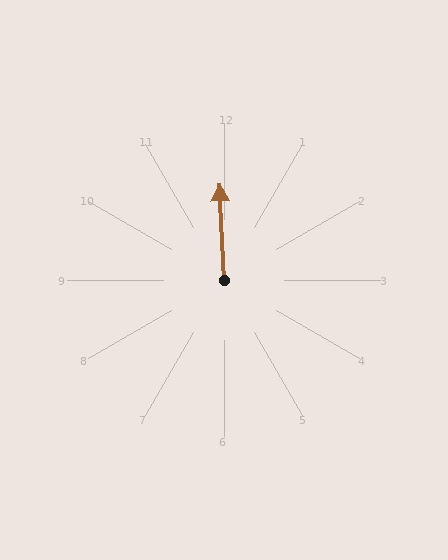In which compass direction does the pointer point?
North.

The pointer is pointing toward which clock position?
Roughly 12 o'clock.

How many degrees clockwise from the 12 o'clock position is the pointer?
Approximately 357 degrees.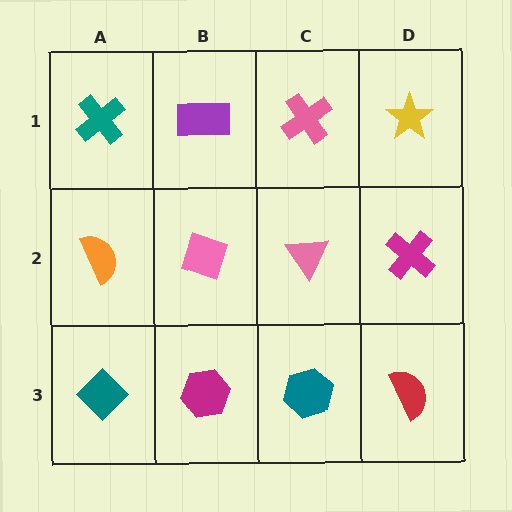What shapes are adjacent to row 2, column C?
A pink cross (row 1, column C), a teal hexagon (row 3, column C), a pink diamond (row 2, column B), a magenta cross (row 2, column D).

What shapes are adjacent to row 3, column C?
A pink triangle (row 2, column C), a magenta hexagon (row 3, column B), a red semicircle (row 3, column D).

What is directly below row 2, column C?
A teal hexagon.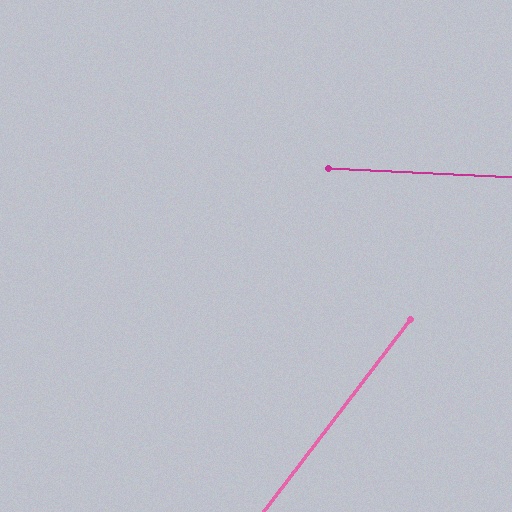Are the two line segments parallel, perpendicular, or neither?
Neither parallel nor perpendicular — they differ by about 55°.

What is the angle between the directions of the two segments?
Approximately 55 degrees.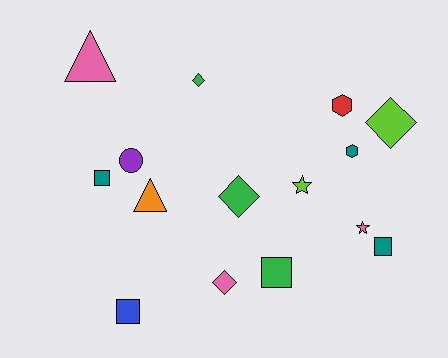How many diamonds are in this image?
There are 4 diamonds.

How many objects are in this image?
There are 15 objects.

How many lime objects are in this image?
There are 2 lime objects.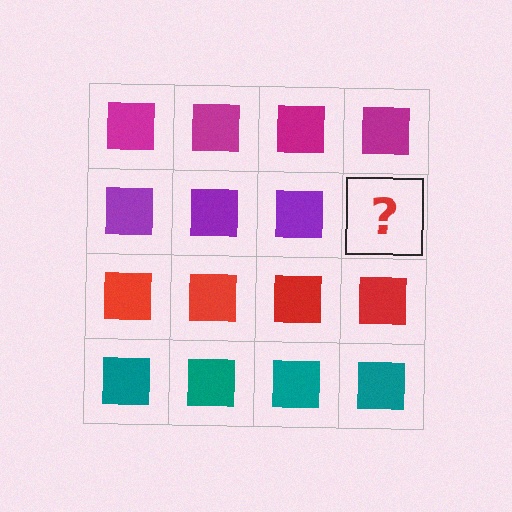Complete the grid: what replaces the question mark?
The question mark should be replaced with a purple square.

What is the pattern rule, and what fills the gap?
The rule is that each row has a consistent color. The gap should be filled with a purple square.